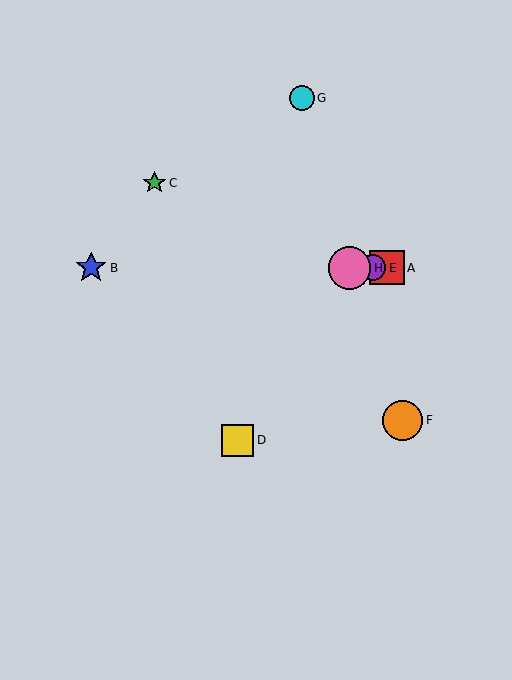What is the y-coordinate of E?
Object E is at y≈268.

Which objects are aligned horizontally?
Objects A, B, E, H are aligned horizontally.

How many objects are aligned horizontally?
4 objects (A, B, E, H) are aligned horizontally.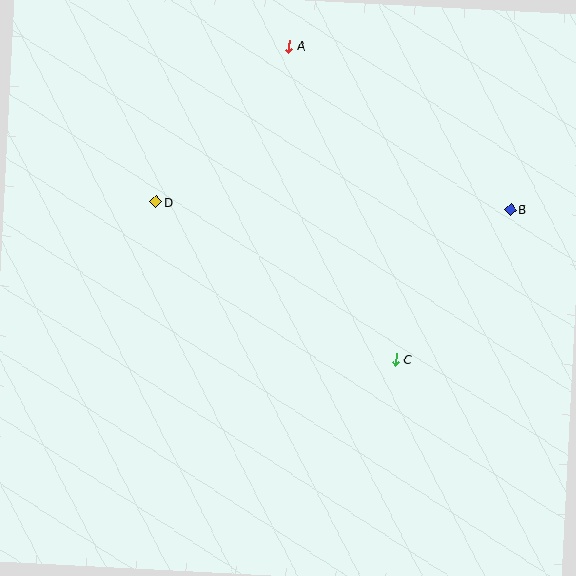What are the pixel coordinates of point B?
Point B is at (511, 210).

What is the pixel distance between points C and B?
The distance between C and B is 189 pixels.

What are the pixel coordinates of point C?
Point C is at (396, 360).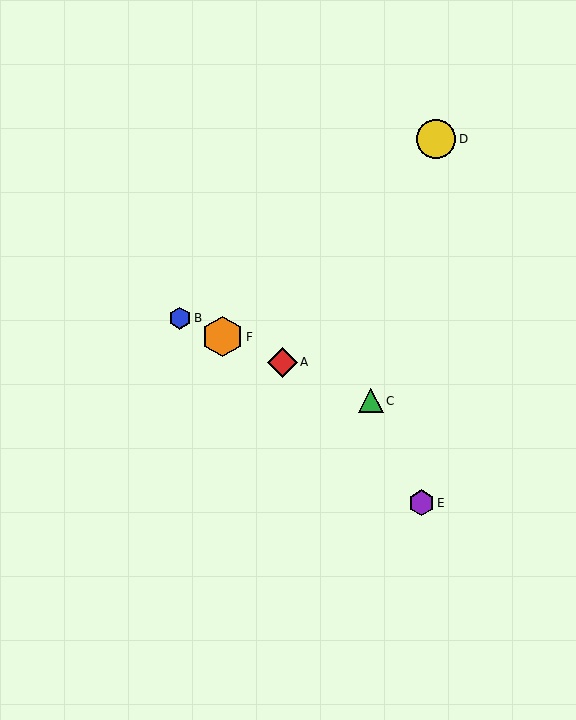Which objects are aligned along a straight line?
Objects A, B, C, F are aligned along a straight line.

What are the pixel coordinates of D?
Object D is at (436, 139).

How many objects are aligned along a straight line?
4 objects (A, B, C, F) are aligned along a straight line.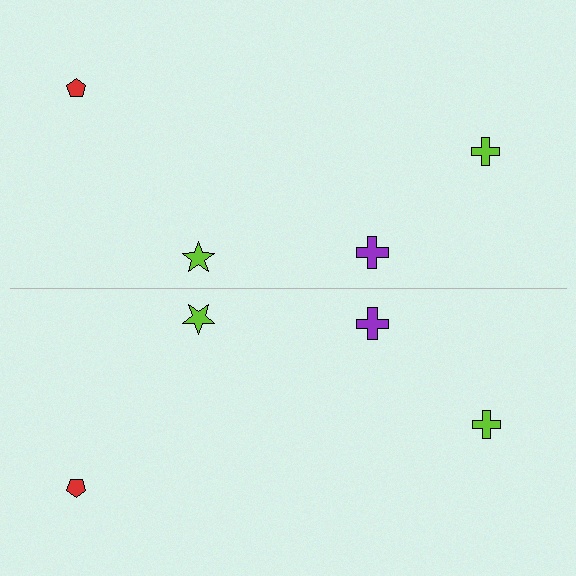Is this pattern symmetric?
Yes, this pattern has bilateral (reflection) symmetry.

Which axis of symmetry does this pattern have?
The pattern has a horizontal axis of symmetry running through the center of the image.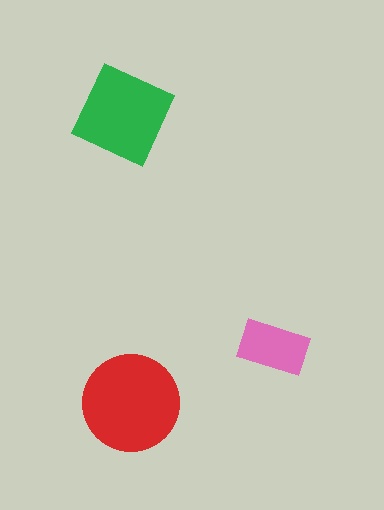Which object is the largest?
The red circle.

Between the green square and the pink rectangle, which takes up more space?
The green square.